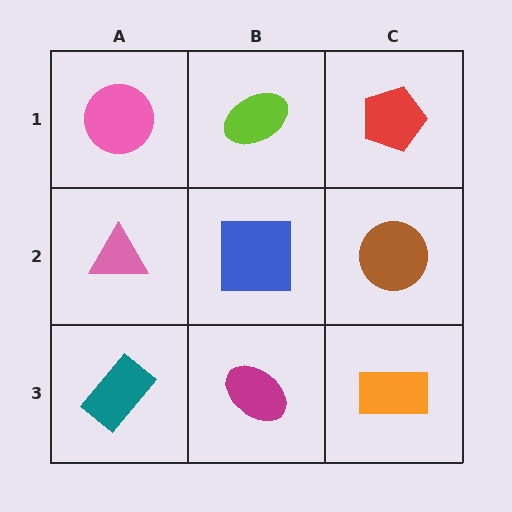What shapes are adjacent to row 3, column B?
A blue square (row 2, column B), a teal rectangle (row 3, column A), an orange rectangle (row 3, column C).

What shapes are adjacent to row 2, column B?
A lime ellipse (row 1, column B), a magenta ellipse (row 3, column B), a pink triangle (row 2, column A), a brown circle (row 2, column C).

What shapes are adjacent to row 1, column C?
A brown circle (row 2, column C), a lime ellipse (row 1, column B).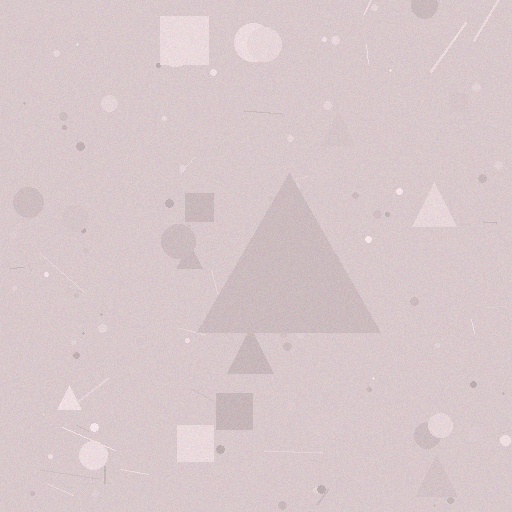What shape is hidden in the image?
A triangle is hidden in the image.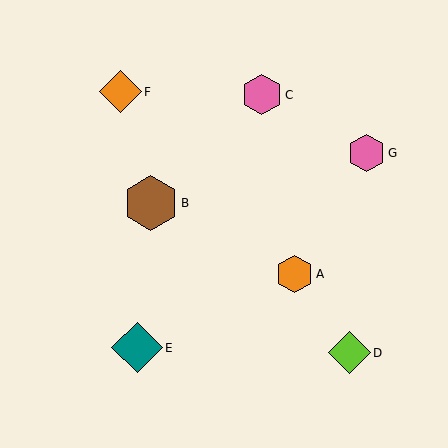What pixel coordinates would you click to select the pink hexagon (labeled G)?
Click at (367, 153) to select the pink hexagon G.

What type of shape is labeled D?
Shape D is a lime diamond.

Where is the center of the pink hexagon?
The center of the pink hexagon is at (367, 153).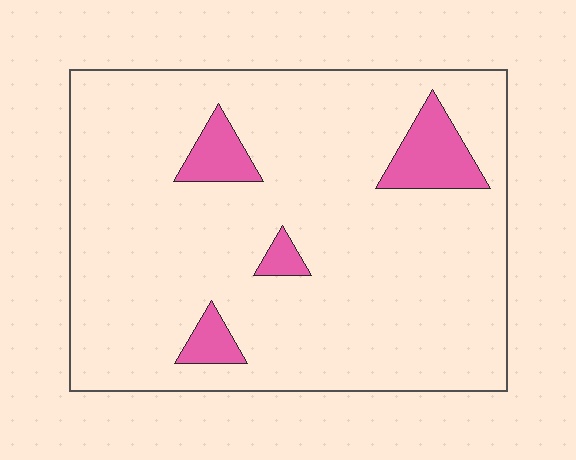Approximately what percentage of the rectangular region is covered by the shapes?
Approximately 10%.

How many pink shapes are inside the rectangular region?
4.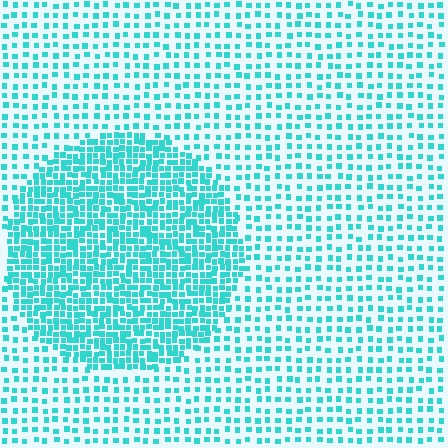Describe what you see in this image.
The image contains small cyan elements arranged at two different densities. A circle-shaped region is visible where the elements are more densely packed than the surrounding area.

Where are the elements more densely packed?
The elements are more densely packed inside the circle boundary.